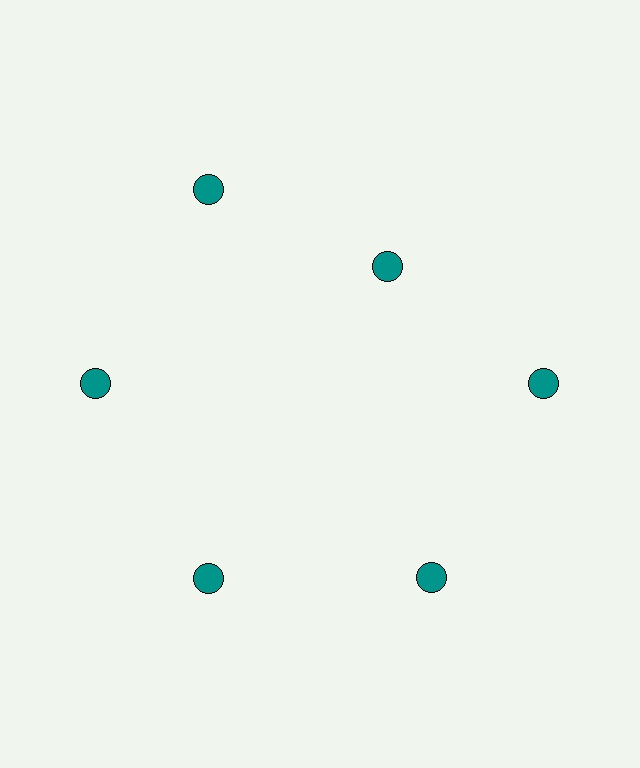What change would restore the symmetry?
The symmetry would be restored by moving it outward, back onto the ring so that all 6 circles sit at equal angles and equal distance from the center.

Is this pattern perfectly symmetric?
No. The 6 teal circles are arranged in a ring, but one element near the 1 o'clock position is pulled inward toward the center, breaking the 6-fold rotational symmetry.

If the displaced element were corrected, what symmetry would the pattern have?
It would have 6-fold rotational symmetry — the pattern would map onto itself every 60 degrees.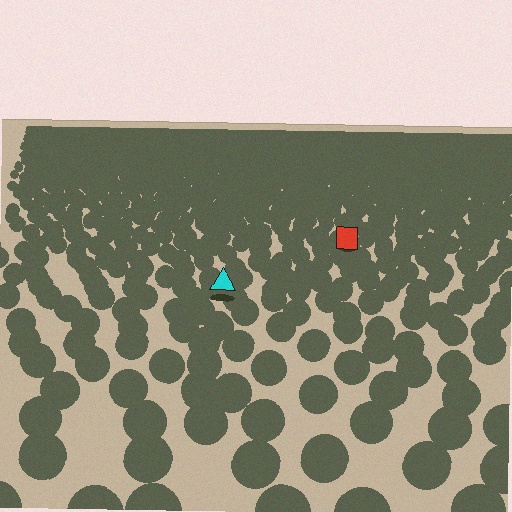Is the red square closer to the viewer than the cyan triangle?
No. The cyan triangle is closer — you can tell from the texture gradient: the ground texture is coarser near it.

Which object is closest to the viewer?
The cyan triangle is closest. The texture marks near it are larger and more spread out.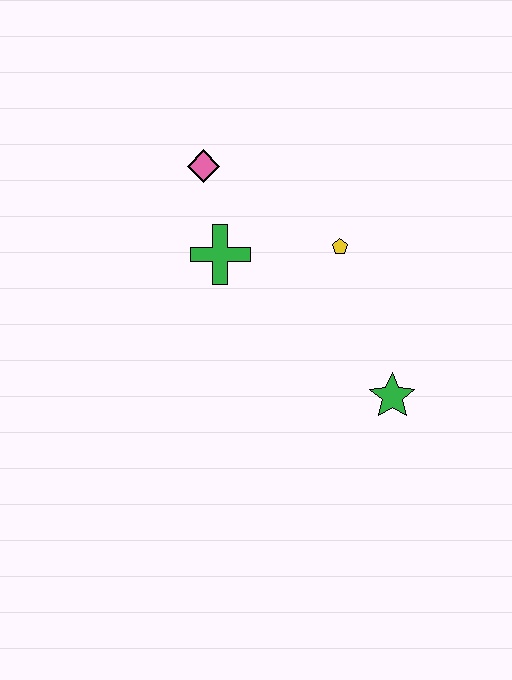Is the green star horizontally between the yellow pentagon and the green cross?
No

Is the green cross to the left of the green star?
Yes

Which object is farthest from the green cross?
The green star is farthest from the green cross.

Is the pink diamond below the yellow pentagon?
No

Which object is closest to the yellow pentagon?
The green cross is closest to the yellow pentagon.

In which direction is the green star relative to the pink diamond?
The green star is below the pink diamond.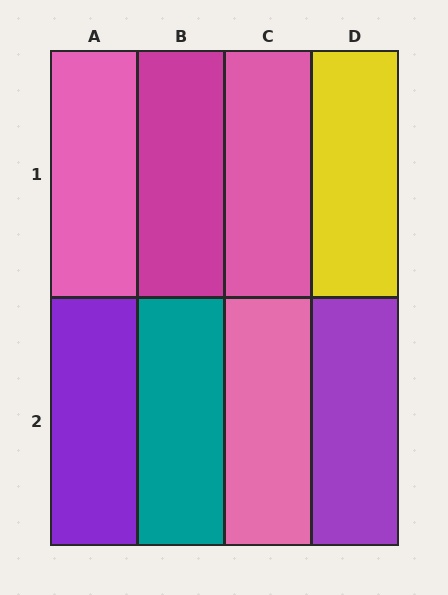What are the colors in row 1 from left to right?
Pink, magenta, pink, yellow.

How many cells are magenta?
1 cell is magenta.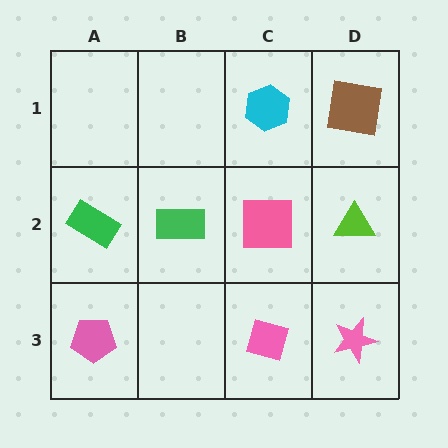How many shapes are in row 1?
2 shapes.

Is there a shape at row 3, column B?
No, that cell is empty.